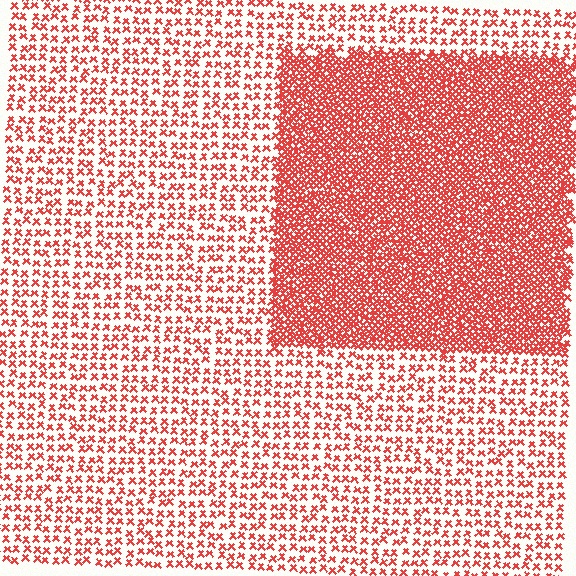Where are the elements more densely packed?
The elements are more densely packed inside the rectangle boundary.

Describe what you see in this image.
The image contains small red elements arranged at two different densities. A rectangle-shaped region is visible where the elements are more densely packed than the surrounding area.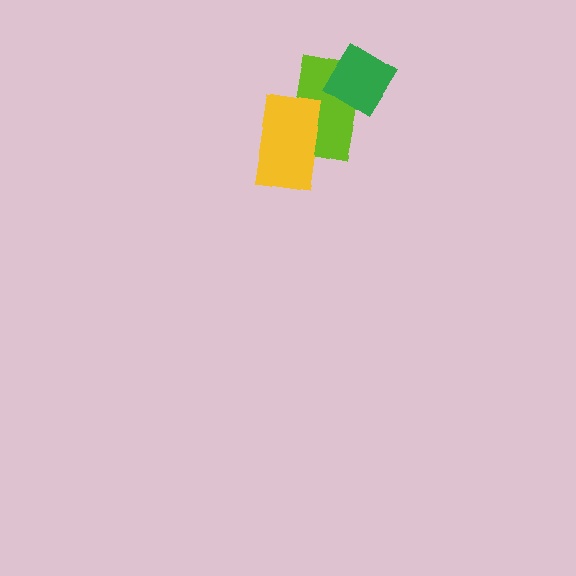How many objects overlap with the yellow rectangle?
1 object overlaps with the yellow rectangle.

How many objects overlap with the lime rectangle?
2 objects overlap with the lime rectangle.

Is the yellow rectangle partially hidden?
No, no other shape covers it.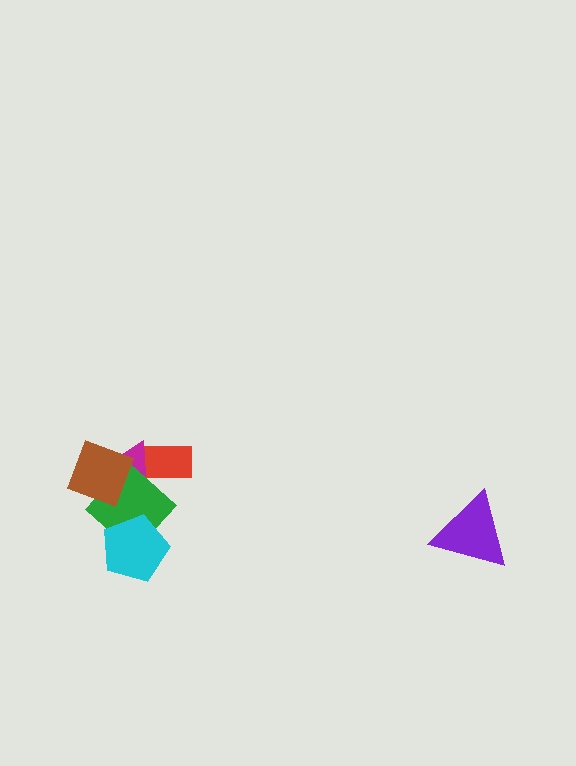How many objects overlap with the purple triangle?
0 objects overlap with the purple triangle.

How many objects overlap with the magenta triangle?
3 objects overlap with the magenta triangle.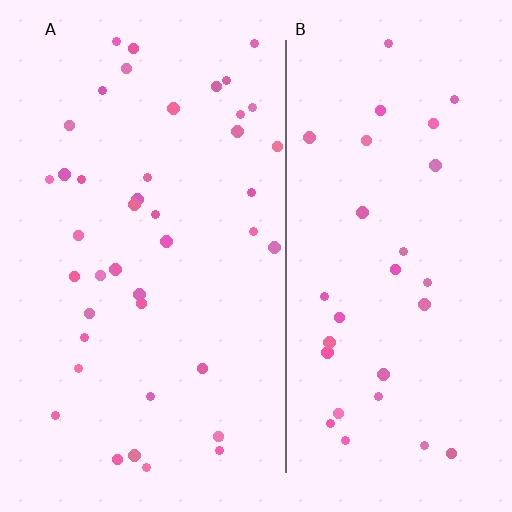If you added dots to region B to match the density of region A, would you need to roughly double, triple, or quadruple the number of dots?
Approximately double.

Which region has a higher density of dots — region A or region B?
A (the left).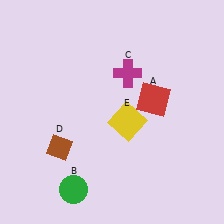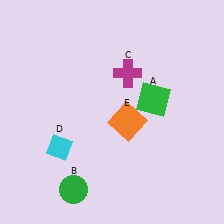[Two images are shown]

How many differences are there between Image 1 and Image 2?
There are 3 differences between the two images.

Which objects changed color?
A changed from red to green. D changed from brown to cyan. E changed from yellow to orange.